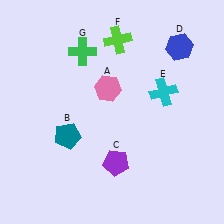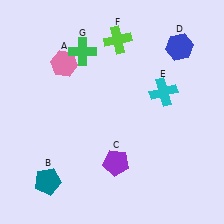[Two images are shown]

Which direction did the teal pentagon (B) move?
The teal pentagon (B) moved down.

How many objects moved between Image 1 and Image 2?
2 objects moved between the two images.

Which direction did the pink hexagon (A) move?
The pink hexagon (A) moved left.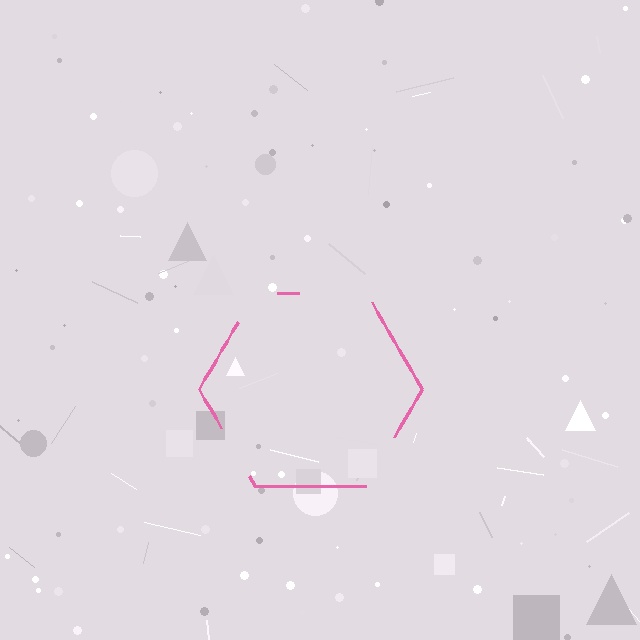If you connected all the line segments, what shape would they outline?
They would outline a hexagon.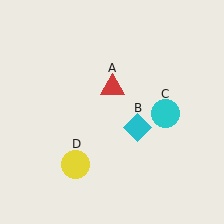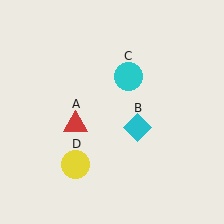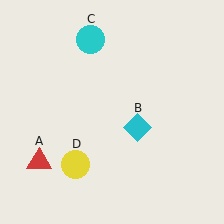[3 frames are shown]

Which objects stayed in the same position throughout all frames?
Cyan diamond (object B) and yellow circle (object D) remained stationary.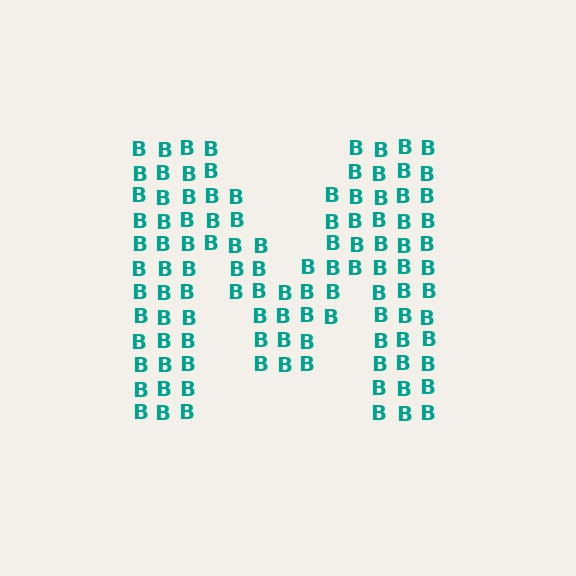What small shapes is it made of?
It is made of small letter B's.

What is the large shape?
The large shape is the letter M.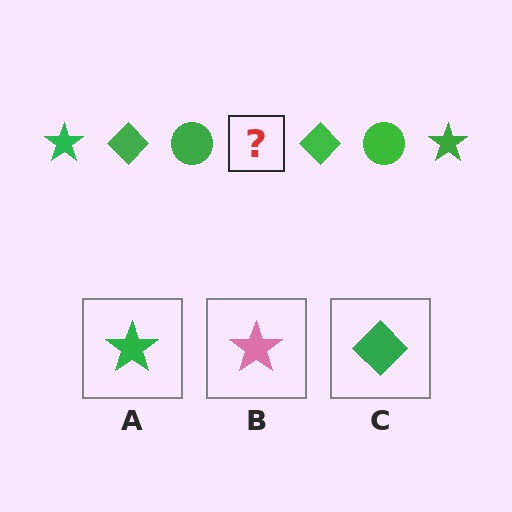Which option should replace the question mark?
Option A.